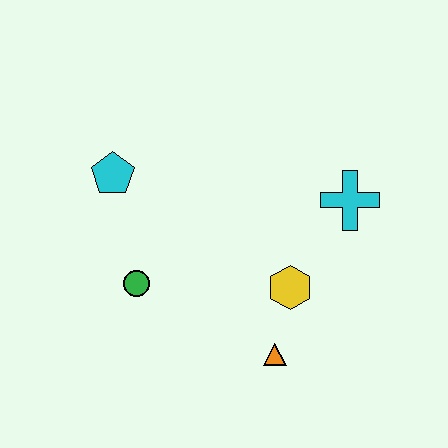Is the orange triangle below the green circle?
Yes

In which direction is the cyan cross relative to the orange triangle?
The cyan cross is above the orange triangle.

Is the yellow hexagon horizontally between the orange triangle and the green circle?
No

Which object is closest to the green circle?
The cyan pentagon is closest to the green circle.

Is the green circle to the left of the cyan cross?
Yes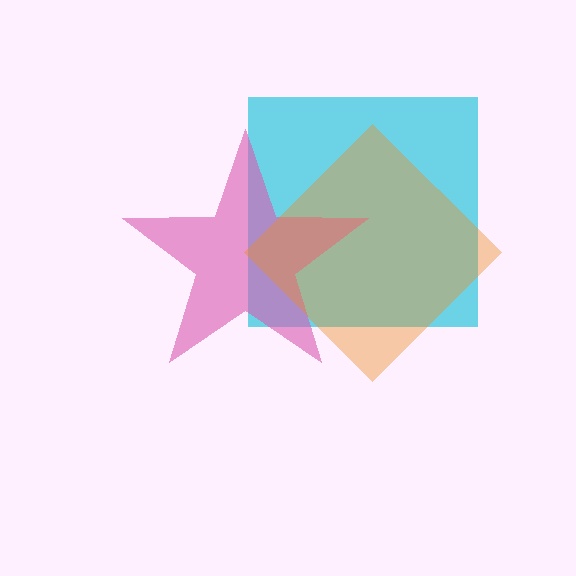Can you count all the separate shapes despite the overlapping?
Yes, there are 3 separate shapes.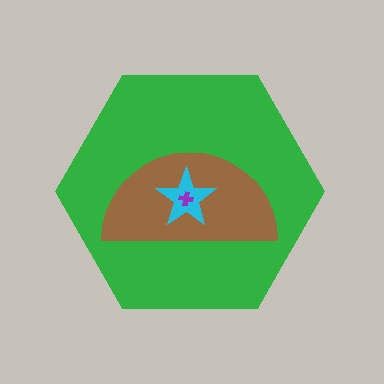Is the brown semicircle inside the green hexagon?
Yes.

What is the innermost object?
The purple cross.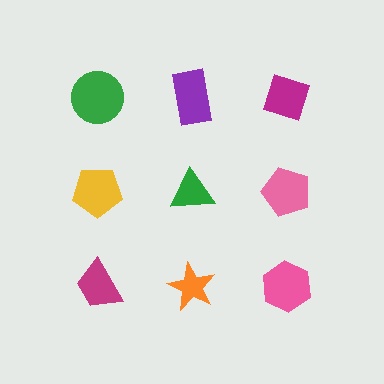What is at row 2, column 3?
A pink pentagon.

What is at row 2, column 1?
A yellow pentagon.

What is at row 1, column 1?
A green circle.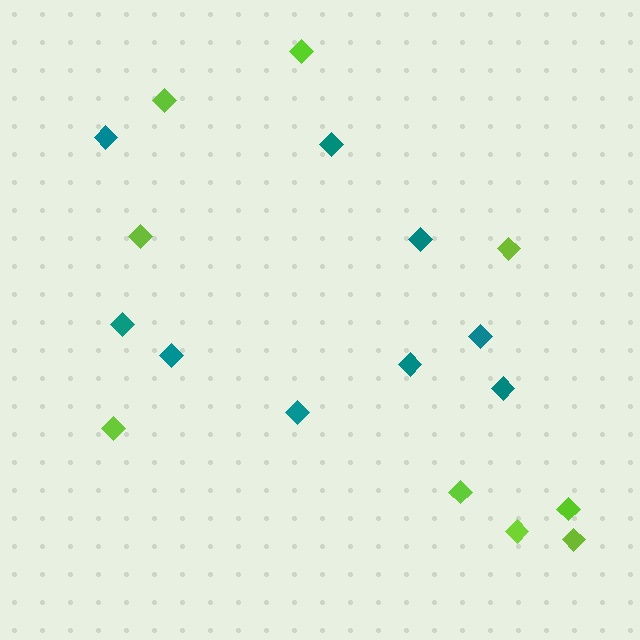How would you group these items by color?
There are 2 groups: one group of lime diamonds (9) and one group of teal diamonds (9).